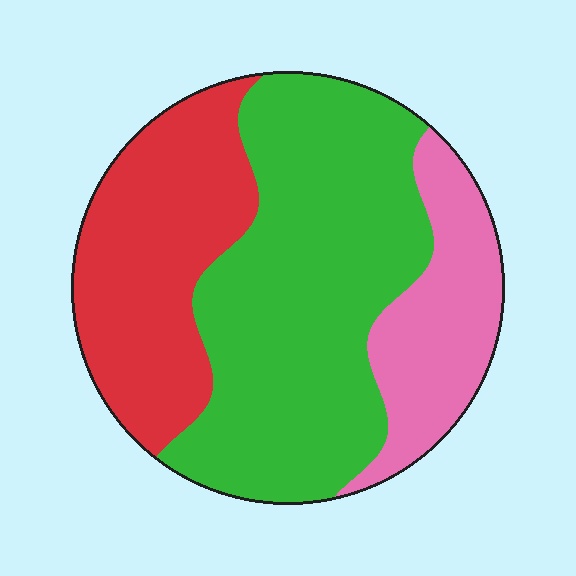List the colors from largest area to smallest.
From largest to smallest: green, red, pink.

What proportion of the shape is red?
Red takes up about one third (1/3) of the shape.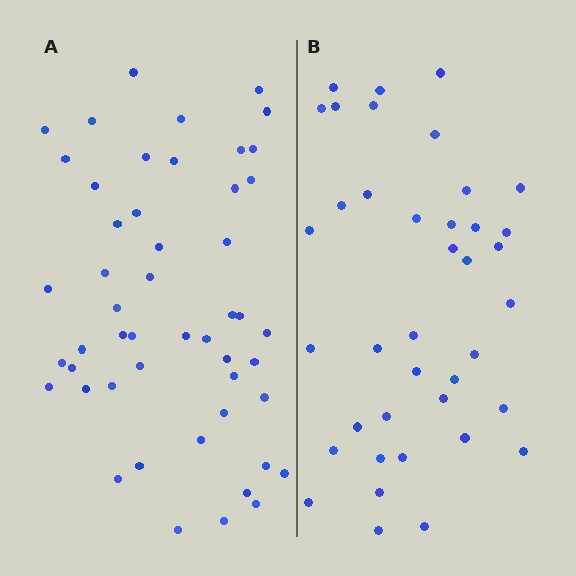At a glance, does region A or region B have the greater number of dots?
Region A (the left region) has more dots.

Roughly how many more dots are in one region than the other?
Region A has roughly 12 or so more dots than region B.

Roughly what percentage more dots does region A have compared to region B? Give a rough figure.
About 30% more.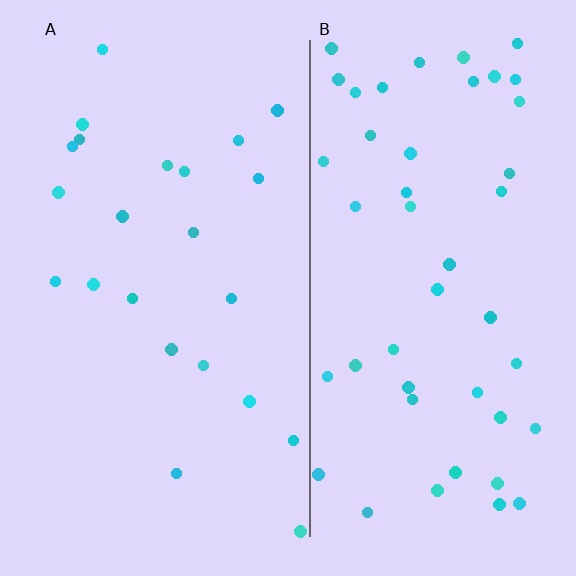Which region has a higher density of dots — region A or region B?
B (the right).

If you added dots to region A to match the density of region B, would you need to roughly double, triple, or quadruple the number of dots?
Approximately double.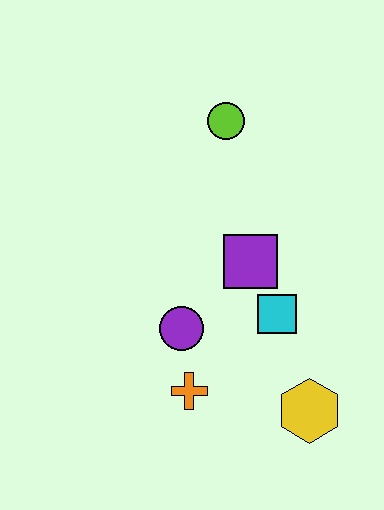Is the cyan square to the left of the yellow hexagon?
Yes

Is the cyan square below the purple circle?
No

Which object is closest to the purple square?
The cyan square is closest to the purple square.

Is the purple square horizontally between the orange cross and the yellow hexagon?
Yes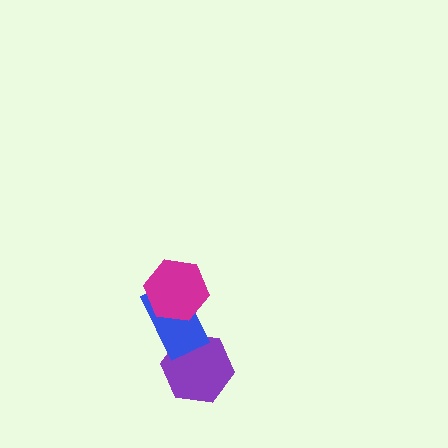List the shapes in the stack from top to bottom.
From top to bottom: the magenta hexagon, the blue rectangle, the purple hexagon.